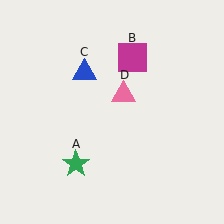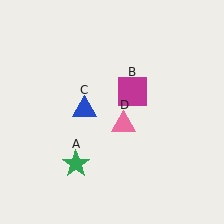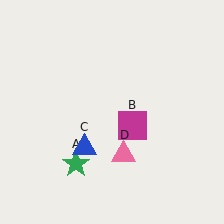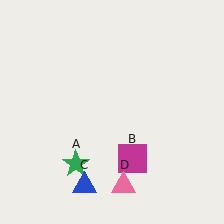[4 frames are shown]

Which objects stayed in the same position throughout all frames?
Green star (object A) remained stationary.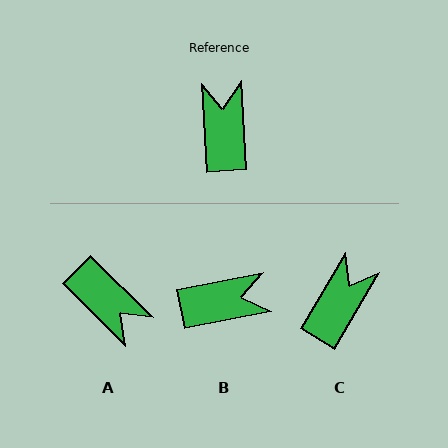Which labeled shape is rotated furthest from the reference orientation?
A, about 138 degrees away.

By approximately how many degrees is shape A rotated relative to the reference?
Approximately 138 degrees clockwise.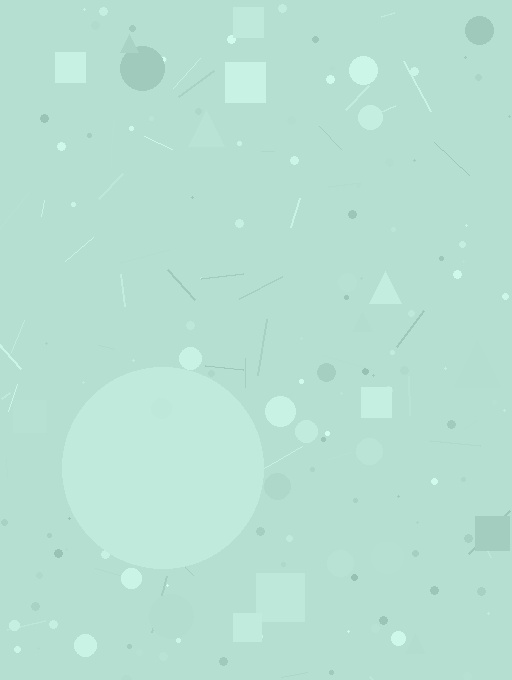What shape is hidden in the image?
A circle is hidden in the image.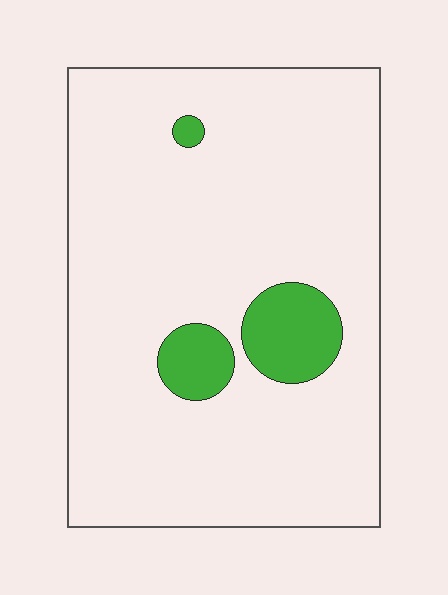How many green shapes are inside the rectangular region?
3.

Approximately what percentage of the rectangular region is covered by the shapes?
Approximately 10%.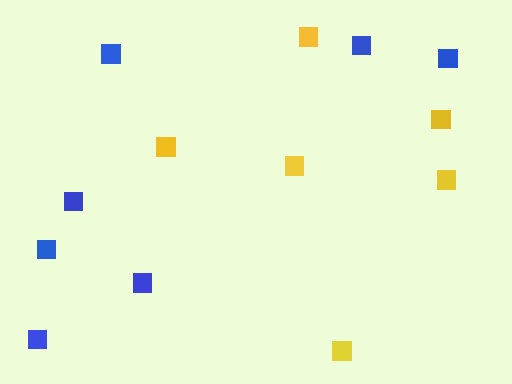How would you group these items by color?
There are 2 groups: one group of blue squares (7) and one group of yellow squares (6).